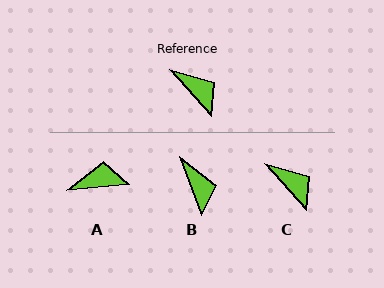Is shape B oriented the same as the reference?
No, it is off by about 22 degrees.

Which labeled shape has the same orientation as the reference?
C.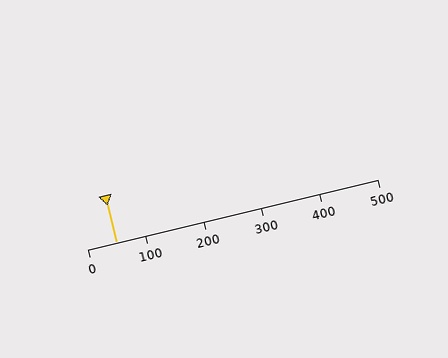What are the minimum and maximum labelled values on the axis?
The axis runs from 0 to 500.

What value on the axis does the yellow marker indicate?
The marker indicates approximately 50.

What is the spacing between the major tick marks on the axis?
The major ticks are spaced 100 apart.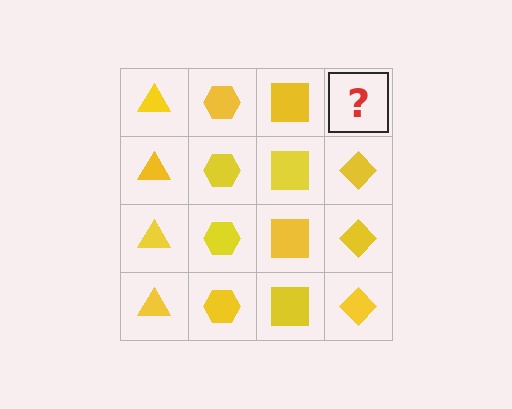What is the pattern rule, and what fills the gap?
The rule is that each column has a consistent shape. The gap should be filled with a yellow diamond.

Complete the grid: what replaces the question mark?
The question mark should be replaced with a yellow diamond.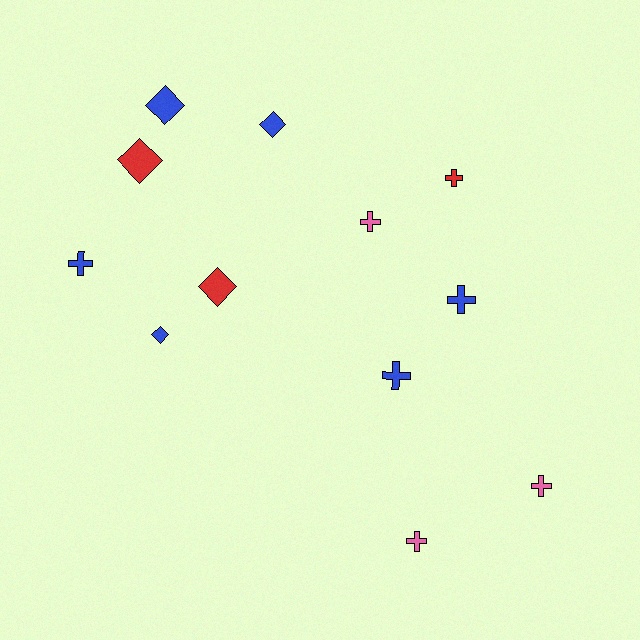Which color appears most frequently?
Blue, with 6 objects.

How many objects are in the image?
There are 12 objects.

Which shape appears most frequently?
Cross, with 7 objects.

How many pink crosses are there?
There are 3 pink crosses.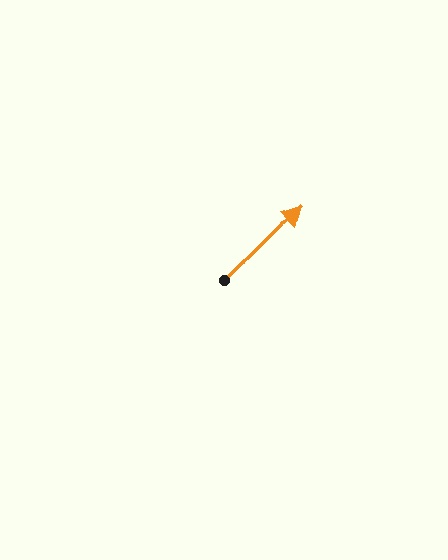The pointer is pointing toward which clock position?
Roughly 1 o'clock.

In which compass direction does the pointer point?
Northeast.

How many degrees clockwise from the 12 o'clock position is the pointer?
Approximately 45 degrees.